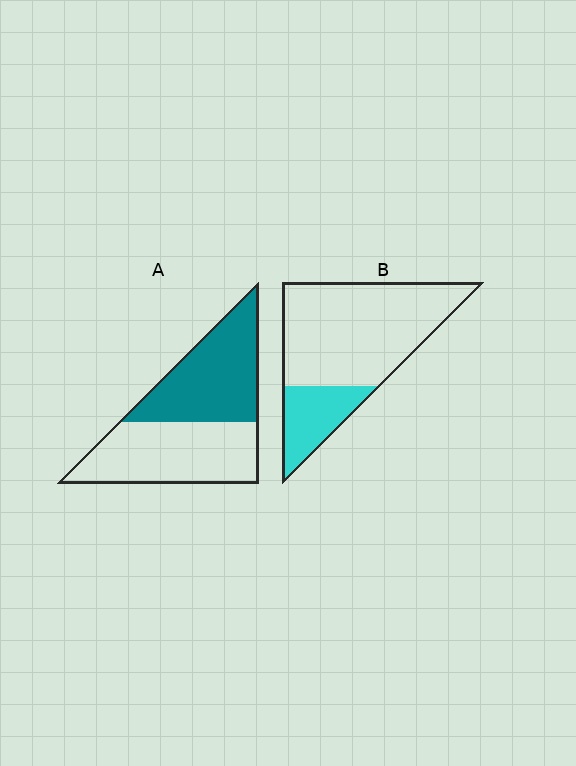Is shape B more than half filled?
No.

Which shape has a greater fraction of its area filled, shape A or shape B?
Shape A.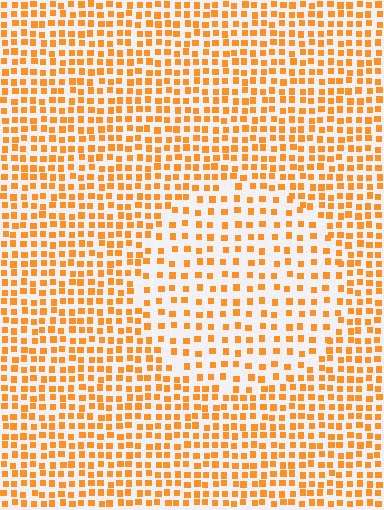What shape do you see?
I see a circle.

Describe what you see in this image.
The image contains small orange elements arranged at two different densities. A circle-shaped region is visible where the elements are less densely packed than the surrounding area.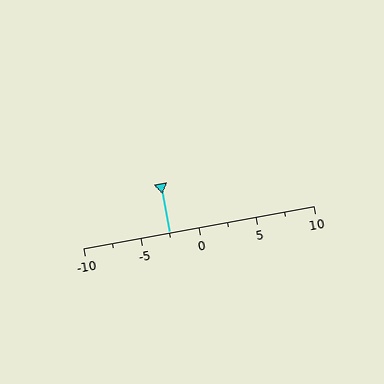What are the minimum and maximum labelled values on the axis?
The axis runs from -10 to 10.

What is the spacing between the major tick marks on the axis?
The major ticks are spaced 5 apart.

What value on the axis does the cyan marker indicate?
The marker indicates approximately -2.5.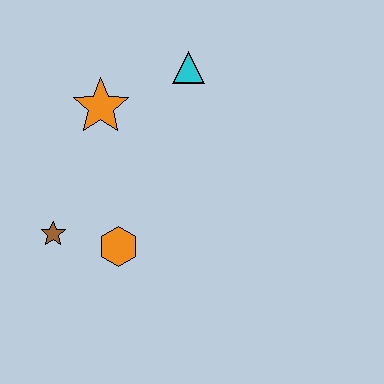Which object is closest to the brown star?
The orange hexagon is closest to the brown star.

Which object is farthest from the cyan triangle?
The brown star is farthest from the cyan triangle.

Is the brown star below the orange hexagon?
No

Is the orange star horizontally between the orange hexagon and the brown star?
Yes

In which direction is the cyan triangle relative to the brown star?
The cyan triangle is above the brown star.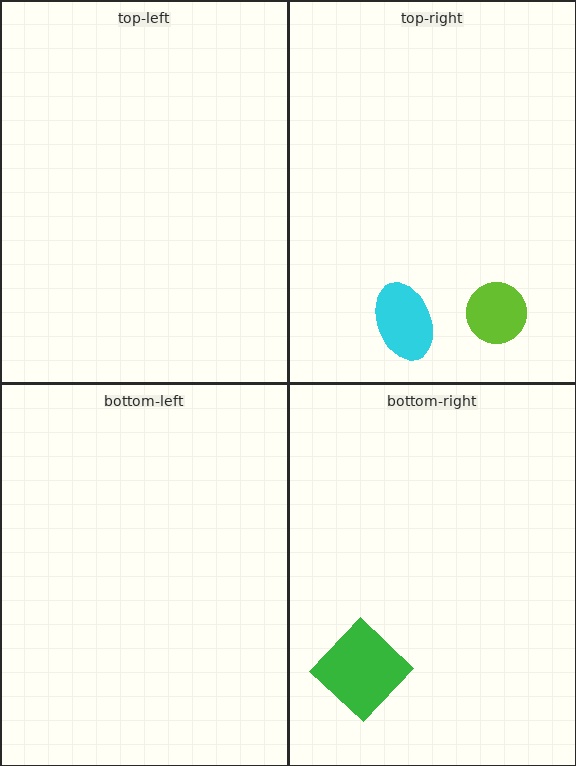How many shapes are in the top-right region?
2.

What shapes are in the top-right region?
The lime circle, the cyan ellipse.